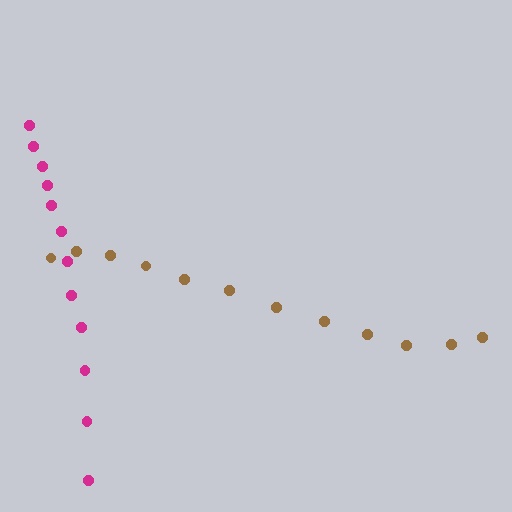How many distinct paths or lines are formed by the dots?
There are 2 distinct paths.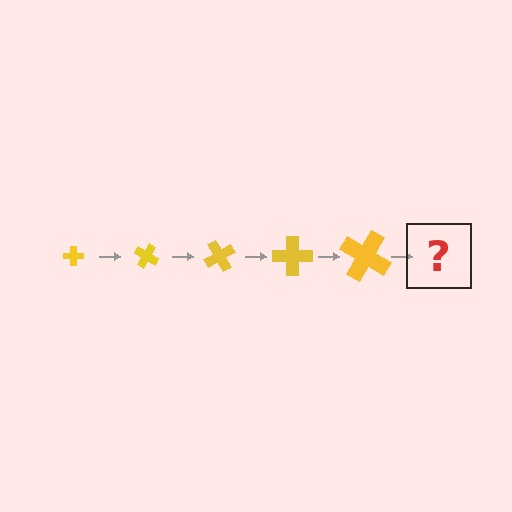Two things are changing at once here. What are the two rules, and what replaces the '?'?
The two rules are that the cross grows larger each step and it rotates 30 degrees each step. The '?' should be a cross, larger than the previous one and rotated 150 degrees from the start.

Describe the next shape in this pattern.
It should be a cross, larger than the previous one and rotated 150 degrees from the start.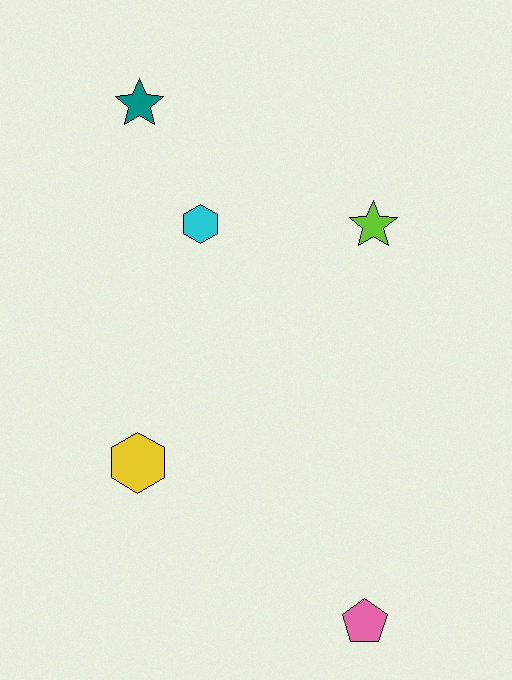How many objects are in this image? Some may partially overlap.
There are 5 objects.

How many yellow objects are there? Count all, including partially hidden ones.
There is 1 yellow object.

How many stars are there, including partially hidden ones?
There are 2 stars.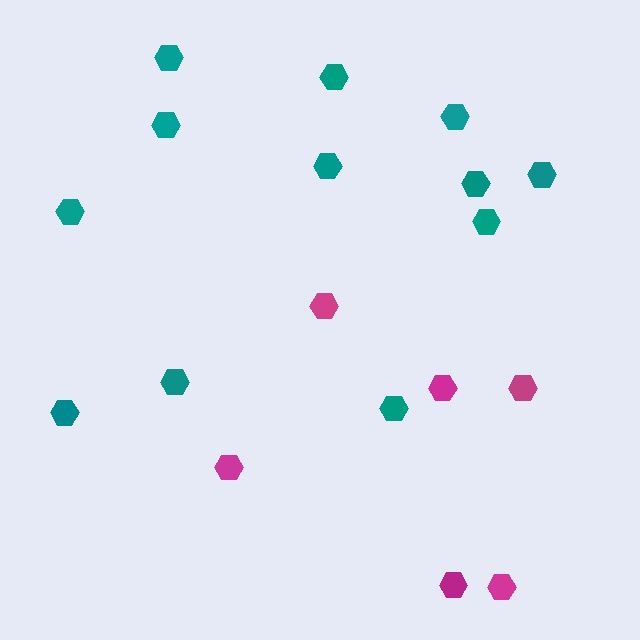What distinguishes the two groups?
There are 2 groups: one group of magenta hexagons (6) and one group of teal hexagons (12).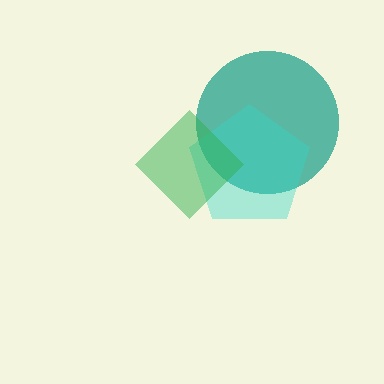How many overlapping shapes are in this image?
There are 3 overlapping shapes in the image.